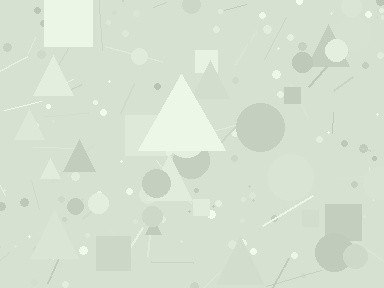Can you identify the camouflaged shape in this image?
The camouflaged shape is a triangle.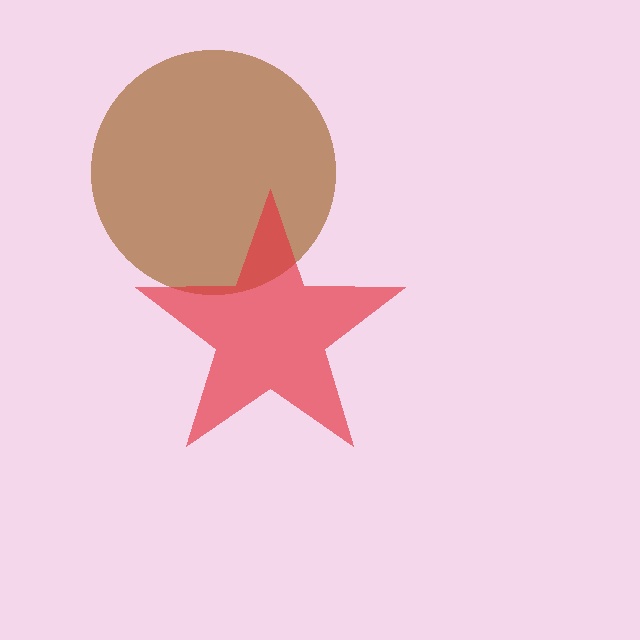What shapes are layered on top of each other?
The layered shapes are: a brown circle, a red star.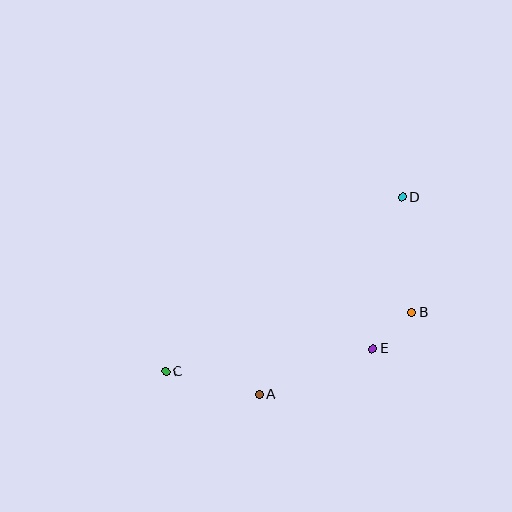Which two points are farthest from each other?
Points C and D are farthest from each other.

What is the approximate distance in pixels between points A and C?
The distance between A and C is approximately 97 pixels.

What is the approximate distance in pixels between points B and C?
The distance between B and C is approximately 253 pixels.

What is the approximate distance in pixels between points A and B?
The distance between A and B is approximately 172 pixels.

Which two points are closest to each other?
Points B and E are closest to each other.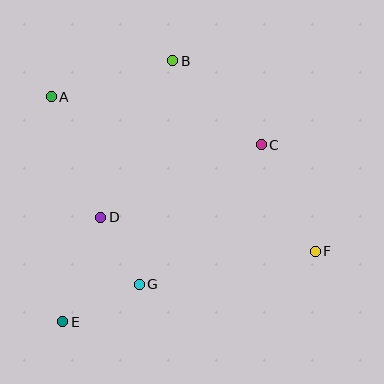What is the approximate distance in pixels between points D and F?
The distance between D and F is approximately 217 pixels.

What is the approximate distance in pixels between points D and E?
The distance between D and E is approximately 111 pixels.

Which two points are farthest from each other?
Points A and F are farthest from each other.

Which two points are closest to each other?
Points D and G are closest to each other.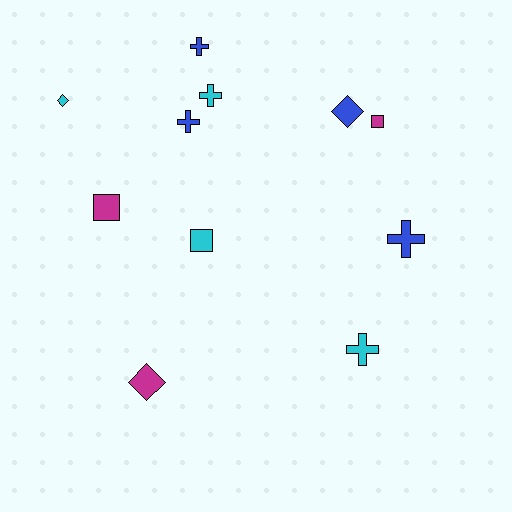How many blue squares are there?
There are no blue squares.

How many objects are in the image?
There are 11 objects.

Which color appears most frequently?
Blue, with 4 objects.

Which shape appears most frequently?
Cross, with 5 objects.